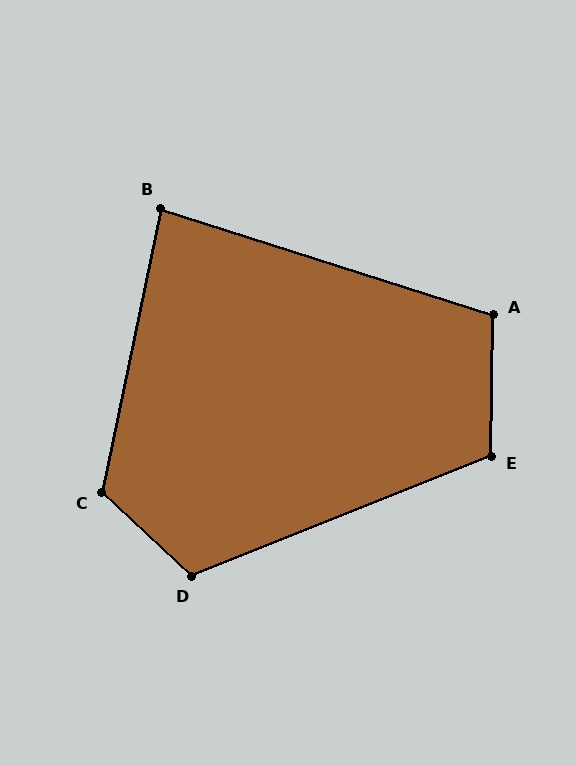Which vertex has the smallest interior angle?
B, at approximately 84 degrees.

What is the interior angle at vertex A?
Approximately 107 degrees (obtuse).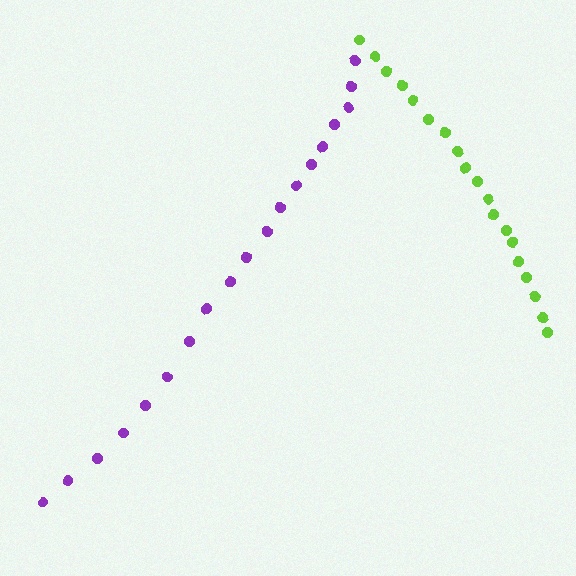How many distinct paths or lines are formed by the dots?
There are 2 distinct paths.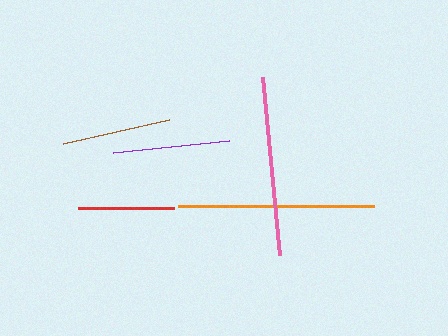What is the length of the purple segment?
The purple segment is approximately 117 pixels long.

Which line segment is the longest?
The orange line is the longest at approximately 196 pixels.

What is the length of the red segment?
The red segment is approximately 96 pixels long.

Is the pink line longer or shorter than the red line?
The pink line is longer than the red line.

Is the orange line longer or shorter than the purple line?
The orange line is longer than the purple line.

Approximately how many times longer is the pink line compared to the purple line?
The pink line is approximately 1.5 times the length of the purple line.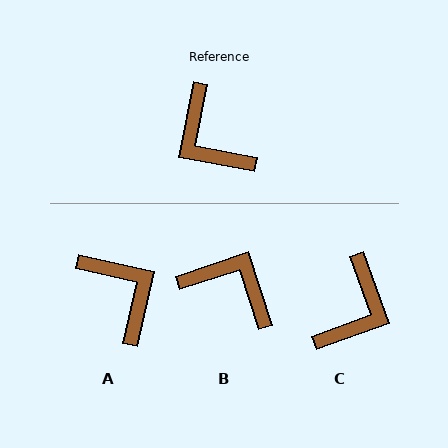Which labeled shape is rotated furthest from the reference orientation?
A, about 178 degrees away.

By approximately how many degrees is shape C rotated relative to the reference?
Approximately 121 degrees counter-clockwise.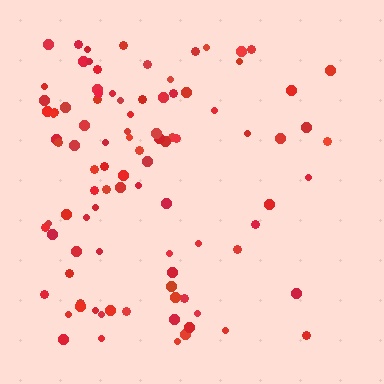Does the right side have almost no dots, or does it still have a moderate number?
Still a moderate number, just noticeably fewer than the left.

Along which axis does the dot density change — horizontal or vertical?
Horizontal.